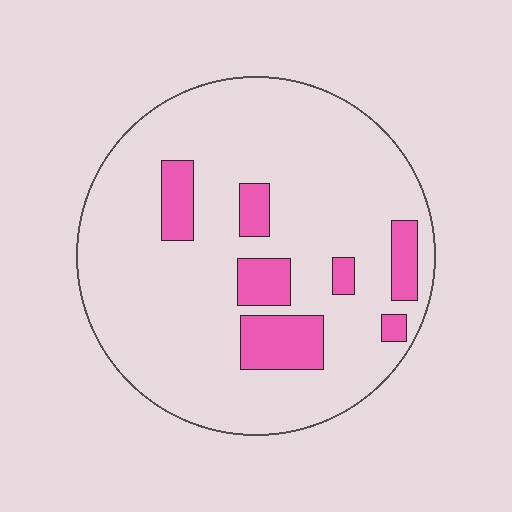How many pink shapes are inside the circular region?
7.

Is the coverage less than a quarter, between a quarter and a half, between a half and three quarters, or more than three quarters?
Less than a quarter.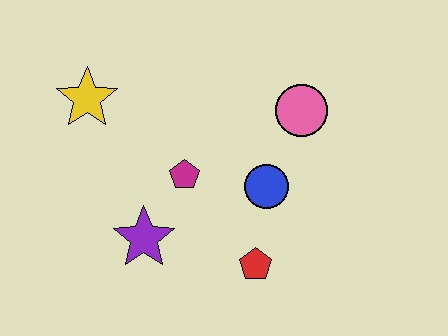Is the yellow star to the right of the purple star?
No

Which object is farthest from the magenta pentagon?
The pink circle is farthest from the magenta pentagon.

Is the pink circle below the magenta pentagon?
No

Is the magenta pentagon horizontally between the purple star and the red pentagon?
Yes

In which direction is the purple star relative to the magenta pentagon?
The purple star is below the magenta pentagon.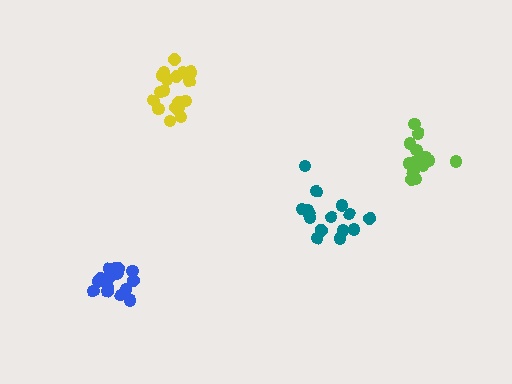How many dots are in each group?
Group 1: 19 dots, Group 2: 16 dots, Group 3: 15 dots, Group 4: 17 dots (67 total).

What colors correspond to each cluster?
The clusters are colored: yellow, lime, teal, blue.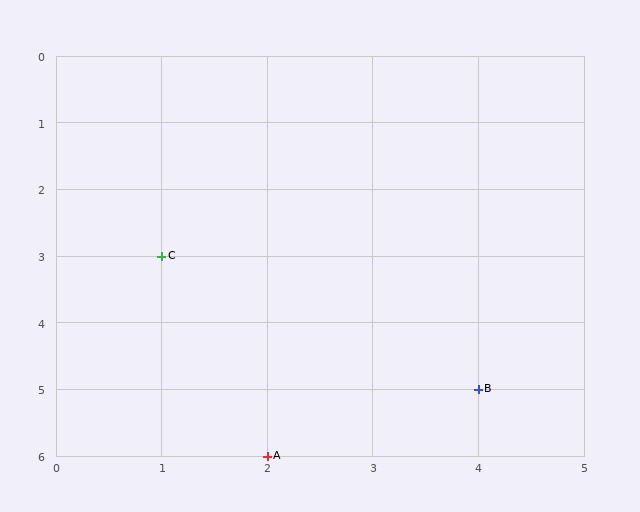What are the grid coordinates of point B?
Point B is at grid coordinates (4, 5).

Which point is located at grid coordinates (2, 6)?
Point A is at (2, 6).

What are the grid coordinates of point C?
Point C is at grid coordinates (1, 3).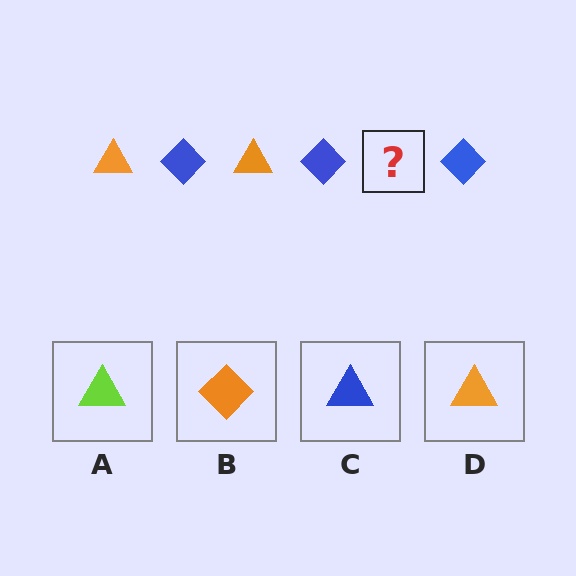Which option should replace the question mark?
Option D.